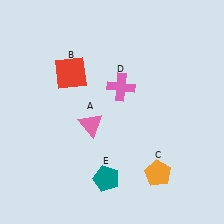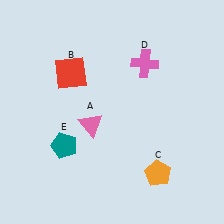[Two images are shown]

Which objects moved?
The objects that moved are: the pink cross (D), the teal pentagon (E).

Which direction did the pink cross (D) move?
The pink cross (D) moved right.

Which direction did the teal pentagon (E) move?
The teal pentagon (E) moved left.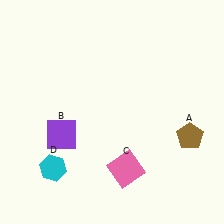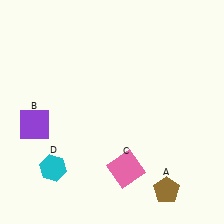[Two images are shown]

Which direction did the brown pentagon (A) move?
The brown pentagon (A) moved down.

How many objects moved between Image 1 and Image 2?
2 objects moved between the two images.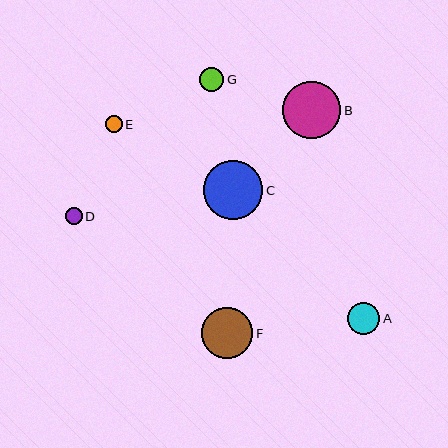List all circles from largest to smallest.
From largest to smallest: C, B, F, A, G, D, E.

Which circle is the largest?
Circle C is the largest with a size of approximately 59 pixels.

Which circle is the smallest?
Circle E is the smallest with a size of approximately 17 pixels.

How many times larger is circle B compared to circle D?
Circle B is approximately 3.4 times the size of circle D.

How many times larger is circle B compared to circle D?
Circle B is approximately 3.4 times the size of circle D.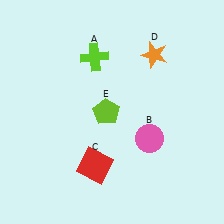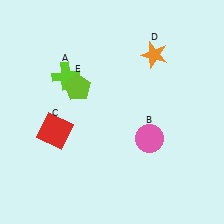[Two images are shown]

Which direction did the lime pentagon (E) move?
The lime pentagon (E) moved left.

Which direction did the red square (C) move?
The red square (C) moved left.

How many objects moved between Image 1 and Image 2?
3 objects moved between the two images.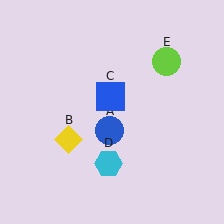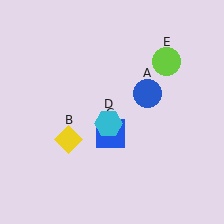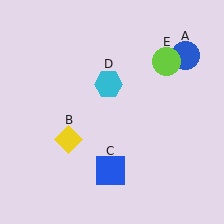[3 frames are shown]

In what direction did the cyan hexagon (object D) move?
The cyan hexagon (object D) moved up.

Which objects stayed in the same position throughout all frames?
Yellow diamond (object B) and lime circle (object E) remained stationary.